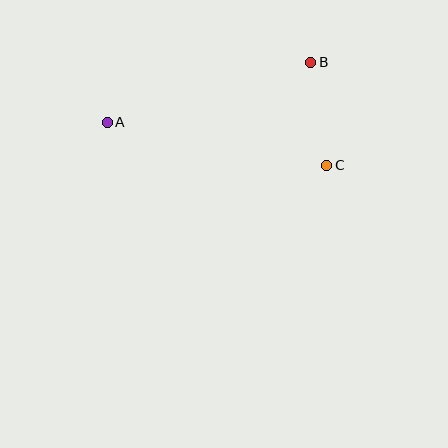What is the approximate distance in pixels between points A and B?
The distance between A and B is approximately 212 pixels.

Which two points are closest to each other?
Points B and C are closest to each other.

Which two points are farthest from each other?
Points A and C are farthest from each other.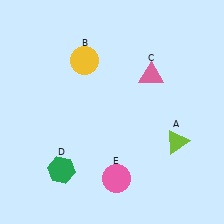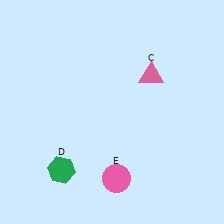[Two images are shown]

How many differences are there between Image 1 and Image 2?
There are 2 differences between the two images.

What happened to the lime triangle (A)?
The lime triangle (A) was removed in Image 2. It was in the bottom-right area of Image 1.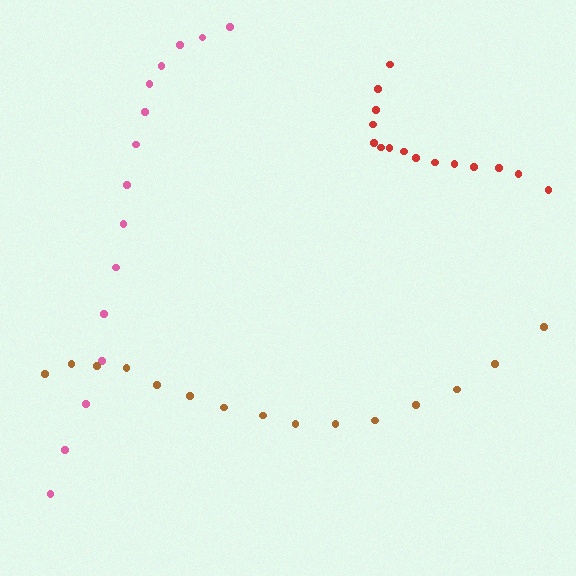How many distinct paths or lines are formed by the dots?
There are 3 distinct paths.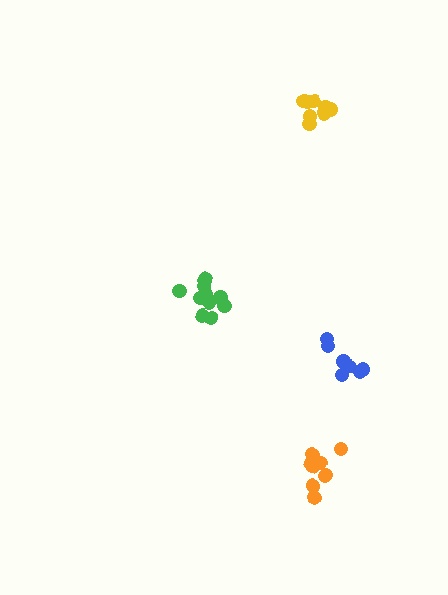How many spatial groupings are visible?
There are 4 spatial groupings.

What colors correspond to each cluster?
The clusters are colored: yellow, green, blue, orange.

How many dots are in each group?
Group 1: 8 dots, Group 2: 11 dots, Group 3: 8 dots, Group 4: 9 dots (36 total).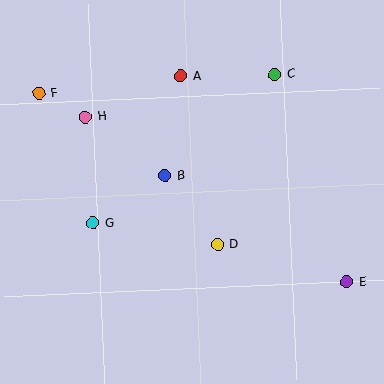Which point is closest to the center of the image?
Point B at (165, 176) is closest to the center.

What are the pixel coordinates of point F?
Point F is at (39, 93).